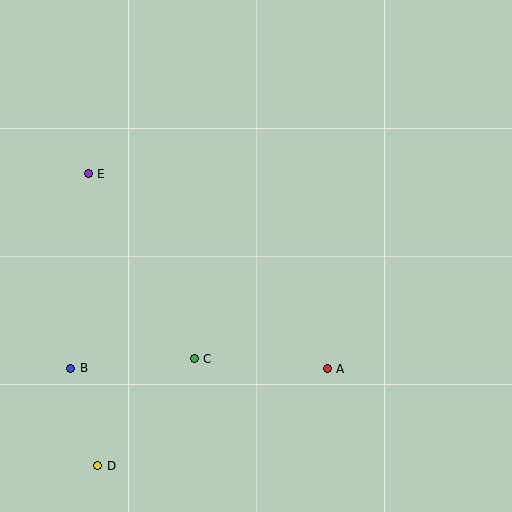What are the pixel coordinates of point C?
Point C is at (194, 359).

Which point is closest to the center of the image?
Point C at (194, 359) is closest to the center.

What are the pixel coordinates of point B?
Point B is at (71, 368).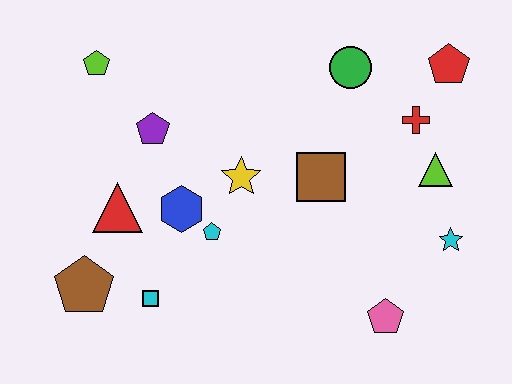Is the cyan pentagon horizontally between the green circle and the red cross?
No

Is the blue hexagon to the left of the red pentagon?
Yes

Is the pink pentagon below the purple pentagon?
Yes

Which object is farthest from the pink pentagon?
The lime pentagon is farthest from the pink pentagon.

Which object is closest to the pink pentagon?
The cyan star is closest to the pink pentagon.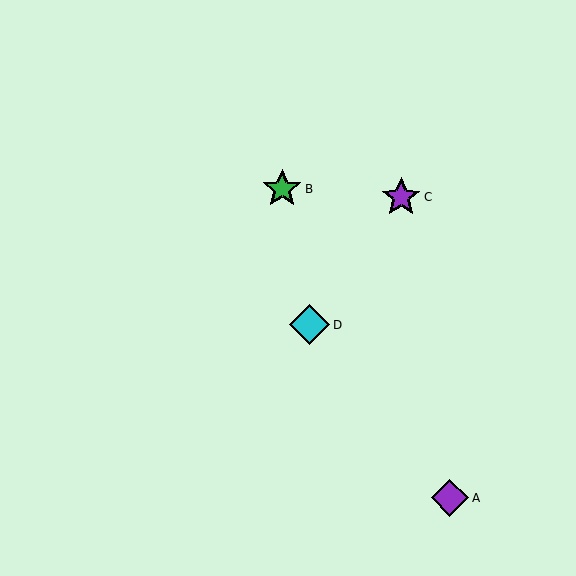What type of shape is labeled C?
Shape C is a purple star.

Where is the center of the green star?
The center of the green star is at (282, 189).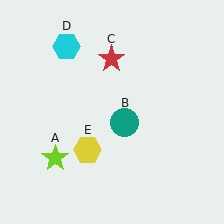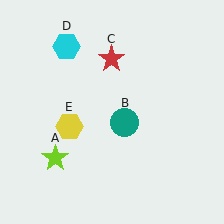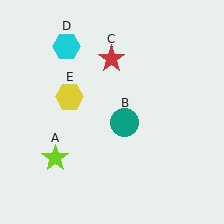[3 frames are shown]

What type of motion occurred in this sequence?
The yellow hexagon (object E) rotated clockwise around the center of the scene.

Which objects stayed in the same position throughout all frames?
Lime star (object A) and teal circle (object B) and red star (object C) and cyan hexagon (object D) remained stationary.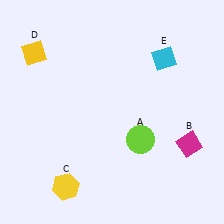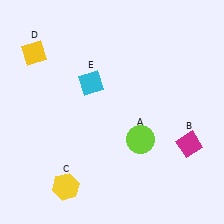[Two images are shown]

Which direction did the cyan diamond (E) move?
The cyan diamond (E) moved left.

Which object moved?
The cyan diamond (E) moved left.